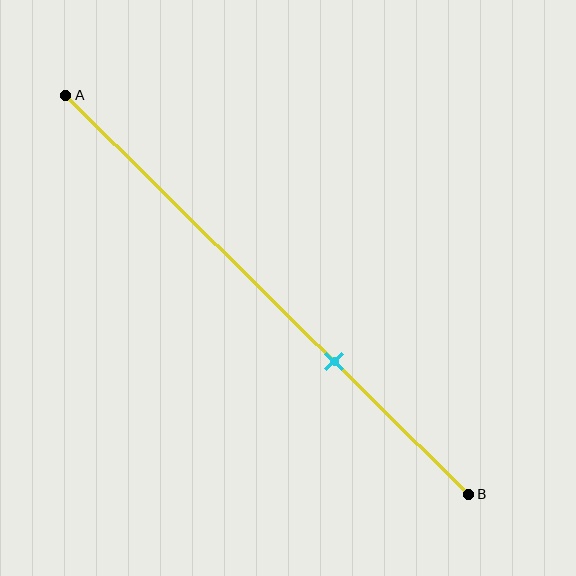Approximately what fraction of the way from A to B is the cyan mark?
The cyan mark is approximately 65% of the way from A to B.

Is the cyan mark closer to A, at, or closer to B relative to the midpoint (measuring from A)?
The cyan mark is closer to point B than the midpoint of segment AB.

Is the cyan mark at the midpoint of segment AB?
No, the mark is at about 65% from A, not at the 50% midpoint.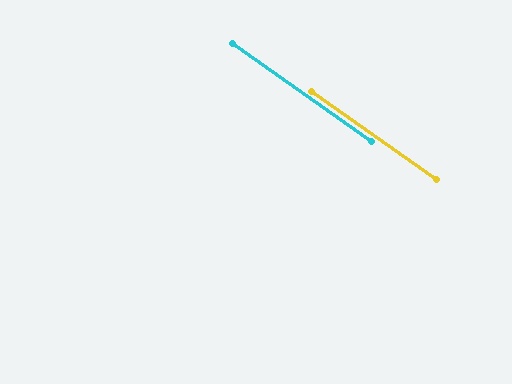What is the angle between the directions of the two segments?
Approximately 0 degrees.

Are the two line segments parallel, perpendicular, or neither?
Parallel — their directions differ by only 0.4°.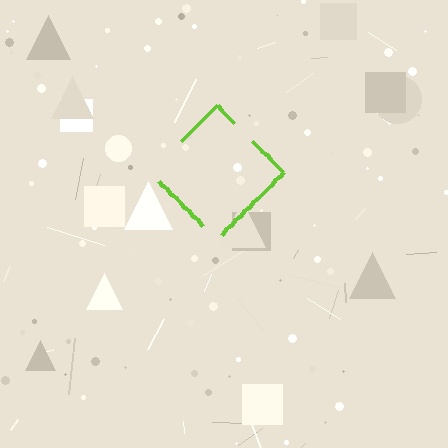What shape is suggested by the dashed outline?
The dashed outline suggests a diamond.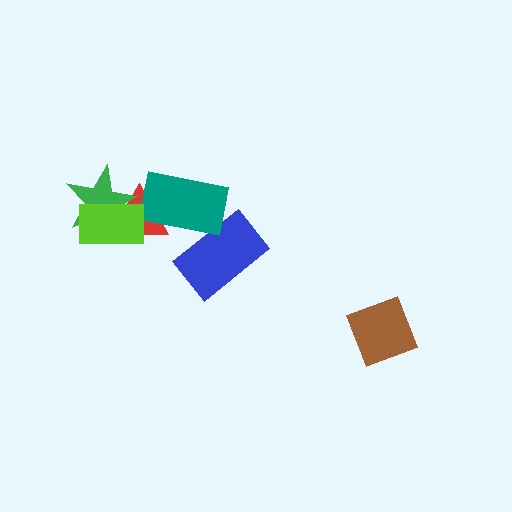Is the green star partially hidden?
Yes, it is partially covered by another shape.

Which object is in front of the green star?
The lime rectangle is in front of the green star.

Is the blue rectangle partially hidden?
Yes, it is partially covered by another shape.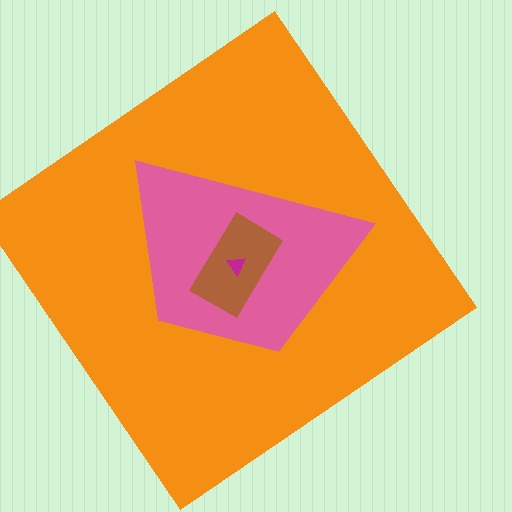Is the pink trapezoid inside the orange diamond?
Yes.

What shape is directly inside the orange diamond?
The pink trapezoid.